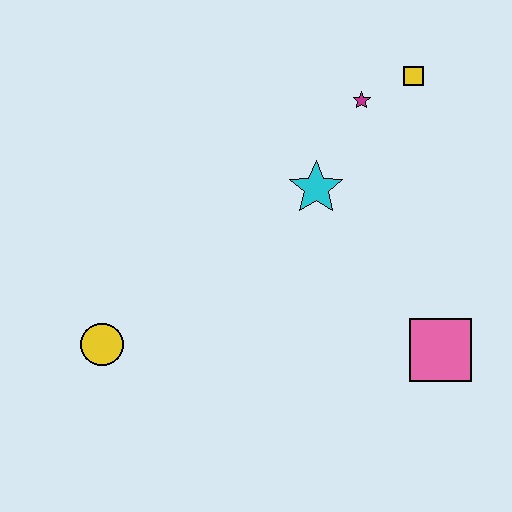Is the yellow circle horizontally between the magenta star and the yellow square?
No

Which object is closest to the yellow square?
The magenta star is closest to the yellow square.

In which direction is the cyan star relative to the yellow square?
The cyan star is below the yellow square.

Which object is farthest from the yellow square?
The yellow circle is farthest from the yellow square.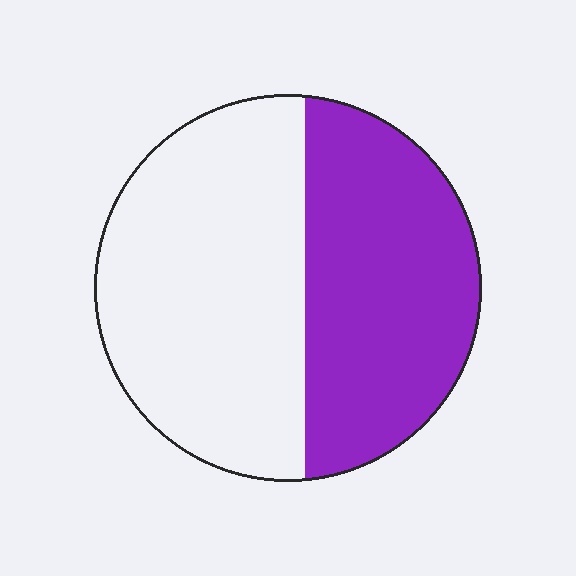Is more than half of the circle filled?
No.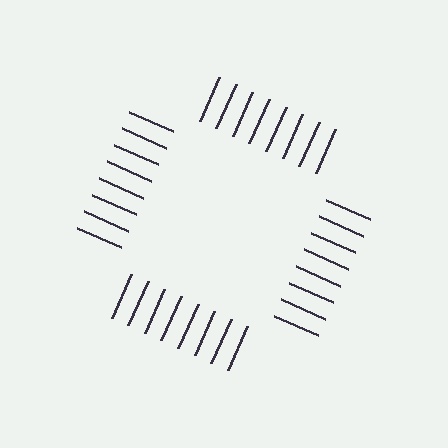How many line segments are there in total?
32 — 8 along each of the 4 edges.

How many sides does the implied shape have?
4 sides — the line-ends trace a square.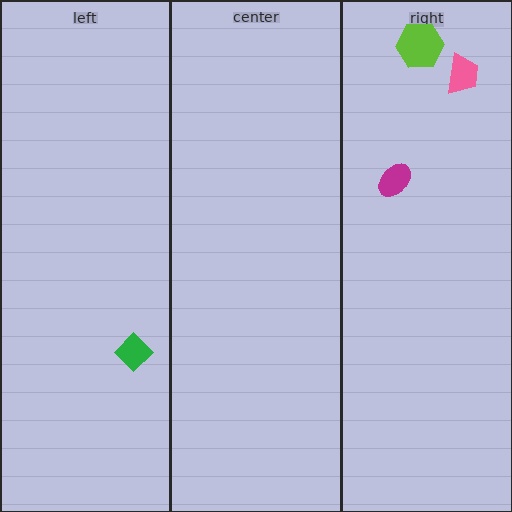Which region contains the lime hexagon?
The right region.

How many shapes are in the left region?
1.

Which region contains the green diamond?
The left region.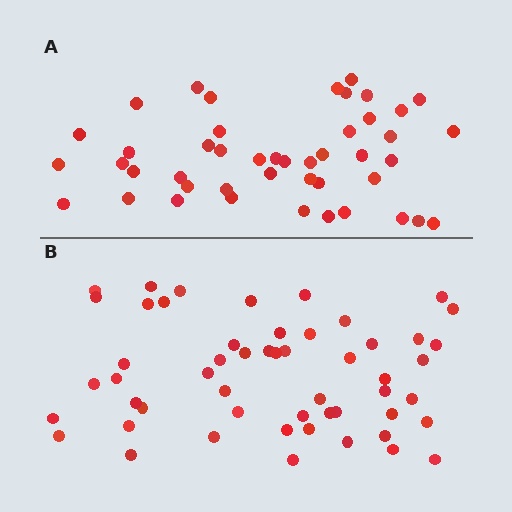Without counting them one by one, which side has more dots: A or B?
Region B (the bottom region) has more dots.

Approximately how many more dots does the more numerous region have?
Region B has roughly 8 or so more dots than region A.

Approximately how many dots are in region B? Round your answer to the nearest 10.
About 50 dots. (The exact count is 53, which rounds to 50.)